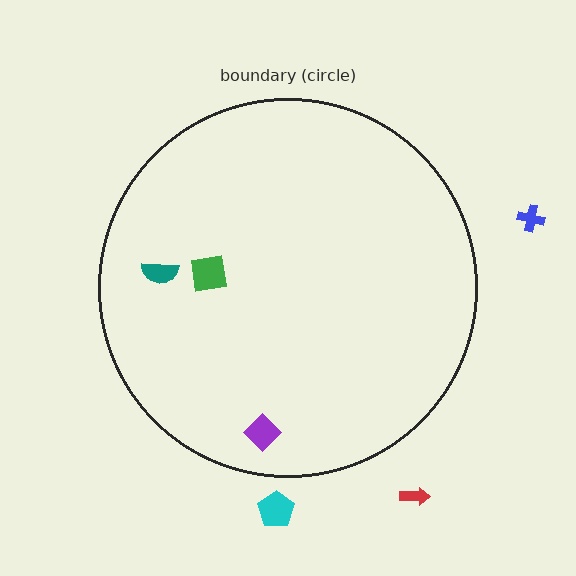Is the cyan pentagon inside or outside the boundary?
Outside.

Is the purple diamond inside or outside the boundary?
Inside.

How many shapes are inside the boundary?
3 inside, 3 outside.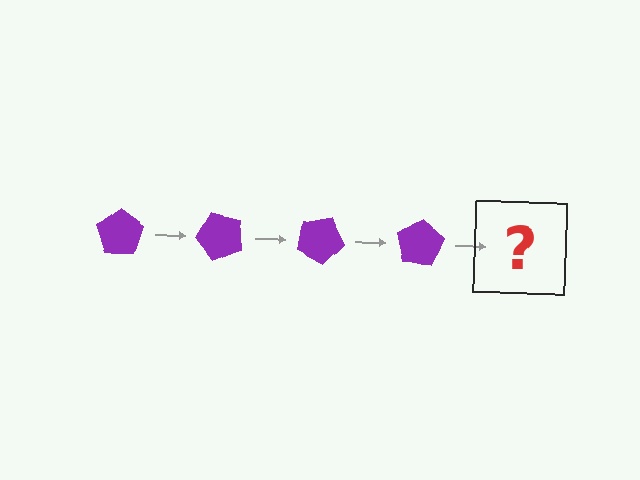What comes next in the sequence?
The next element should be a purple pentagon rotated 200 degrees.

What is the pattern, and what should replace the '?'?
The pattern is that the pentagon rotates 50 degrees each step. The '?' should be a purple pentagon rotated 200 degrees.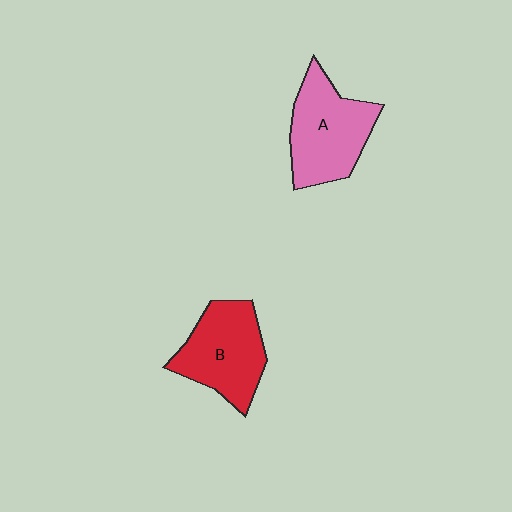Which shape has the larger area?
Shape A (pink).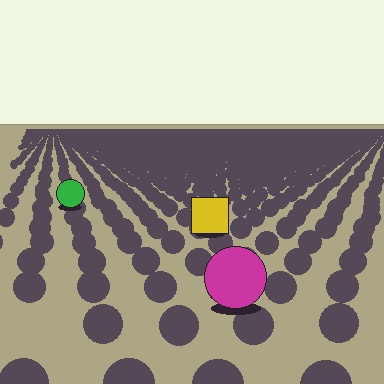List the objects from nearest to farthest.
From nearest to farthest: the magenta circle, the yellow square, the green circle.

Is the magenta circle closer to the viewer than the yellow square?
Yes. The magenta circle is closer — you can tell from the texture gradient: the ground texture is coarser near it.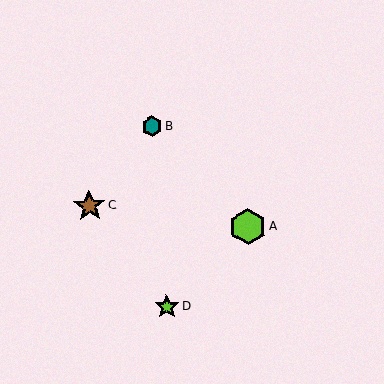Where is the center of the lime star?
The center of the lime star is at (167, 307).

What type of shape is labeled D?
Shape D is a lime star.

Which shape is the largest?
The lime hexagon (labeled A) is the largest.